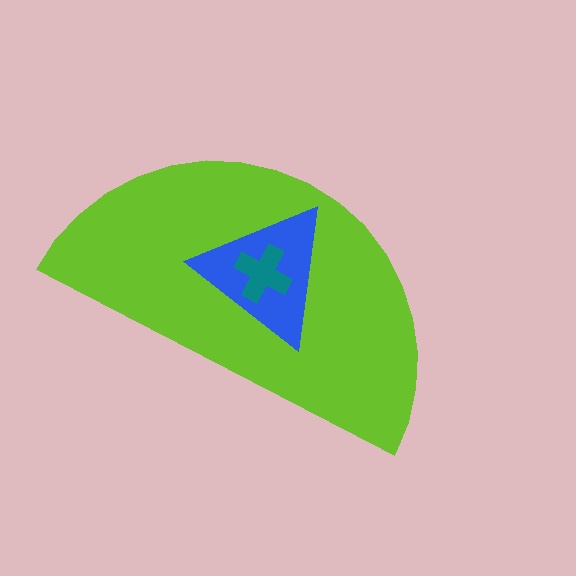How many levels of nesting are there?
3.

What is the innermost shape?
The teal cross.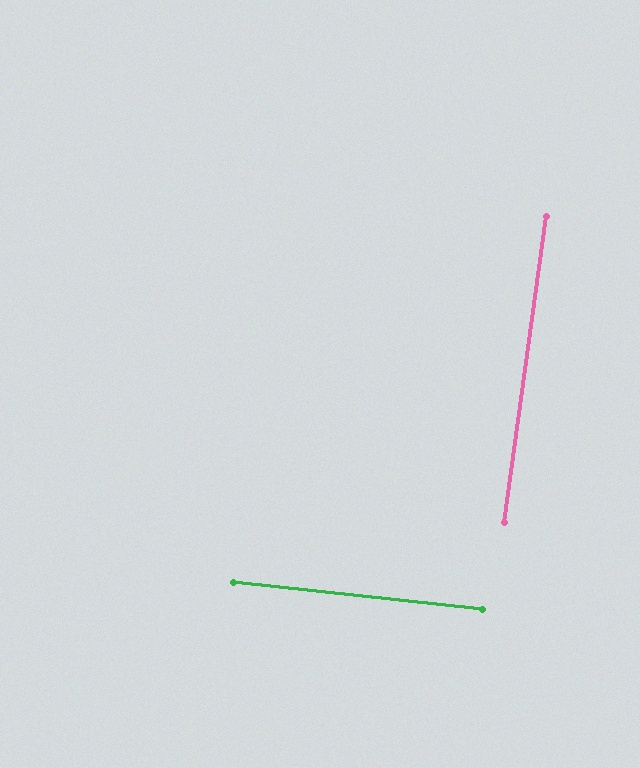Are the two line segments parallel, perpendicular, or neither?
Perpendicular — they meet at approximately 88°.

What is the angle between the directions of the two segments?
Approximately 88 degrees.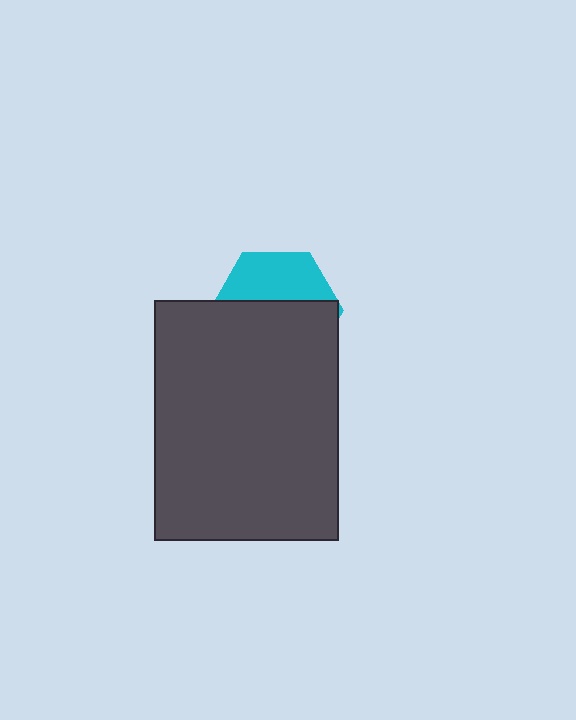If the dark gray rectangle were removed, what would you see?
You would see the complete cyan hexagon.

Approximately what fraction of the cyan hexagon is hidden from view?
Roughly 62% of the cyan hexagon is hidden behind the dark gray rectangle.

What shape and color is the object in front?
The object in front is a dark gray rectangle.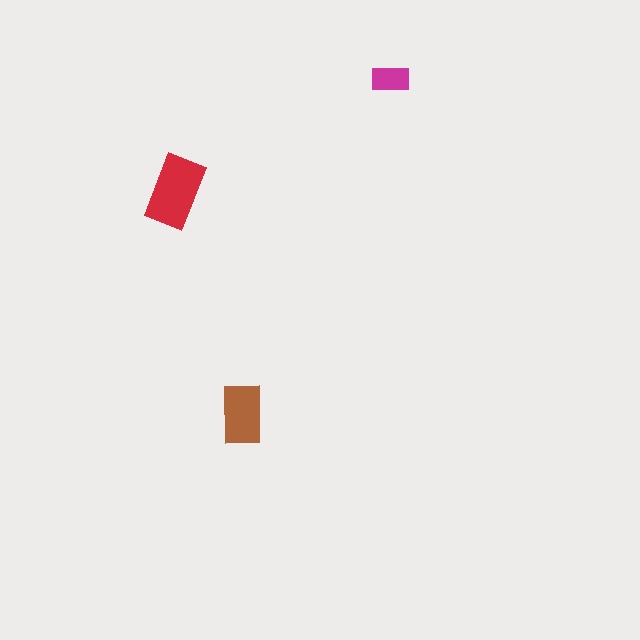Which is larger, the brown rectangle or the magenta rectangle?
The brown one.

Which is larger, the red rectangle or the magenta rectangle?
The red one.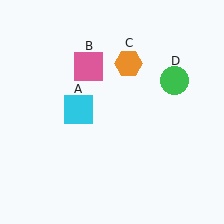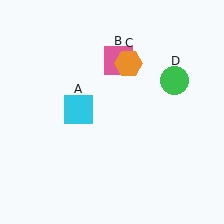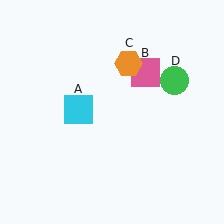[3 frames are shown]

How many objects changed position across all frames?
1 object changed position: pink square (object B).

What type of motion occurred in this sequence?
The pink square (object B) rotated clockwise around the center of the scene.